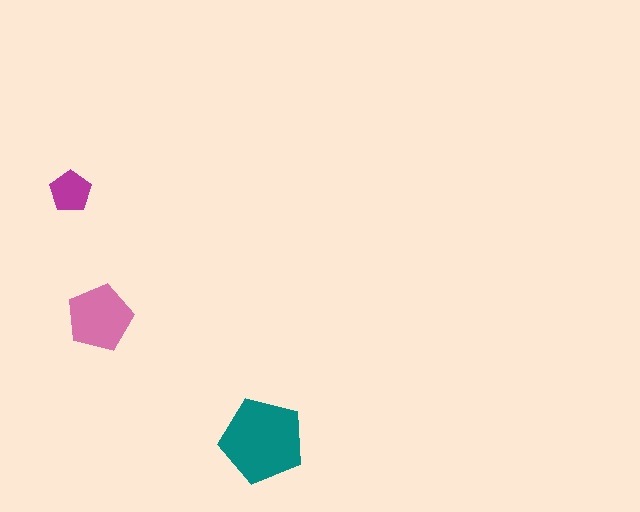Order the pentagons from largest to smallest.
the teal one, the pink one, the magenta one.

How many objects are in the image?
There are 3 objects in the image.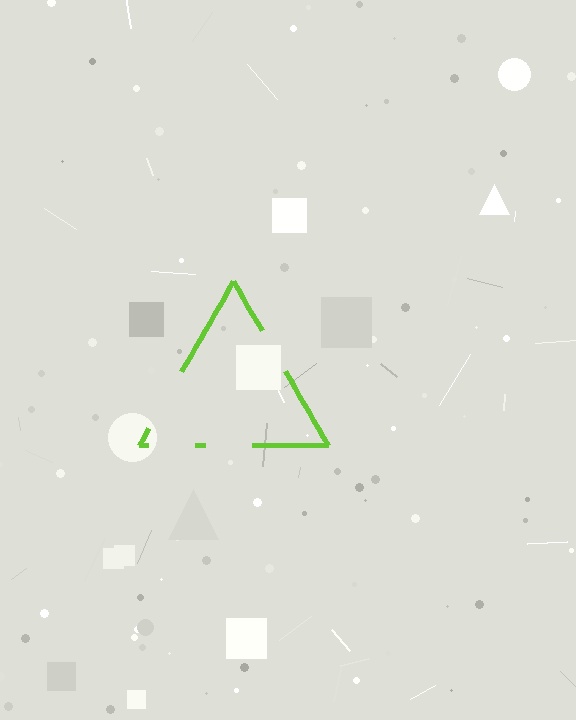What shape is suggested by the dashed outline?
The dashed outline suggests a triangle.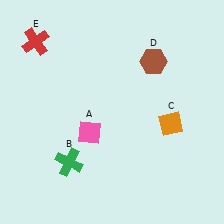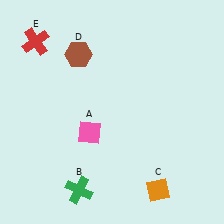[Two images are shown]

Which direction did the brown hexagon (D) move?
The brown hexagon (D) moved left.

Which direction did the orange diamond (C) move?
The orange diamond (C) moved down.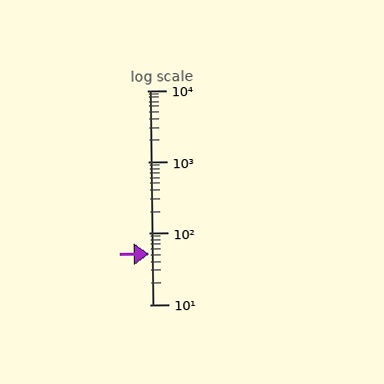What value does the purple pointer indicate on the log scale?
The pointer indicates approximately 51.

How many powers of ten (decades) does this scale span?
The scale spans 3 decades, from 10 to 10000.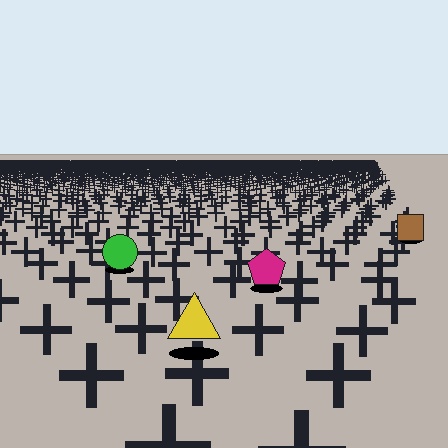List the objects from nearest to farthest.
From nearest to farthest: the yellow triangle, the magenta pentagon, the green circle, the brown square.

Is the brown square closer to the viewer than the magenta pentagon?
No. The magenta pentagon is closer — you can tell from the texture gradient: the ground texture is coarser near it.